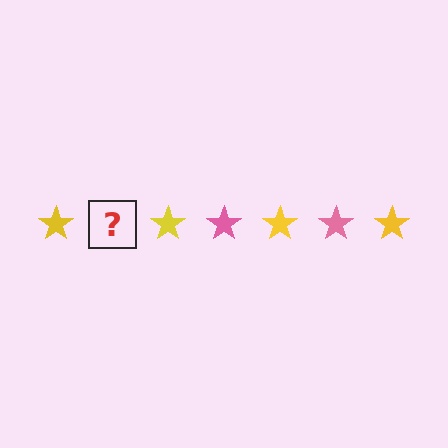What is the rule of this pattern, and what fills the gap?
The rule is that the pattern cycles through yellow, pink stars. The gap should be filled with a pink star.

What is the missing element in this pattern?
The missing element is a pink star.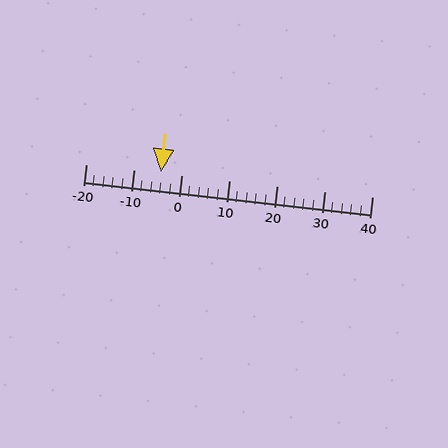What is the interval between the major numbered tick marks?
The major tick marks are spaced 10 units apart.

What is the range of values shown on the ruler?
The ruler shows values from -20 to 40.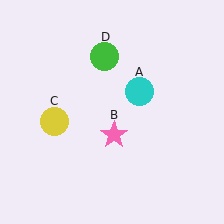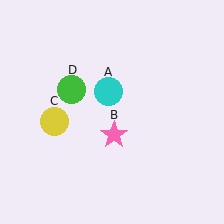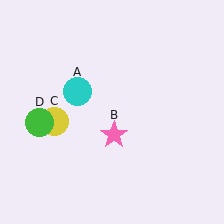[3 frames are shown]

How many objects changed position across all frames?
2 objects changed position: cyan circle (object A), green circle (object D).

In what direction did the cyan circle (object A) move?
The cyan circle (object A) moved left.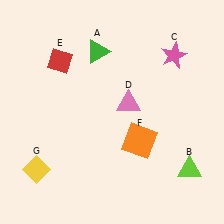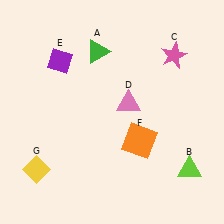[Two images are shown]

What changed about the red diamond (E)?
In Image 1, E is red. In Image 2, it changed to purple.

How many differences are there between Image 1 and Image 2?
There is 1 difference between the two images.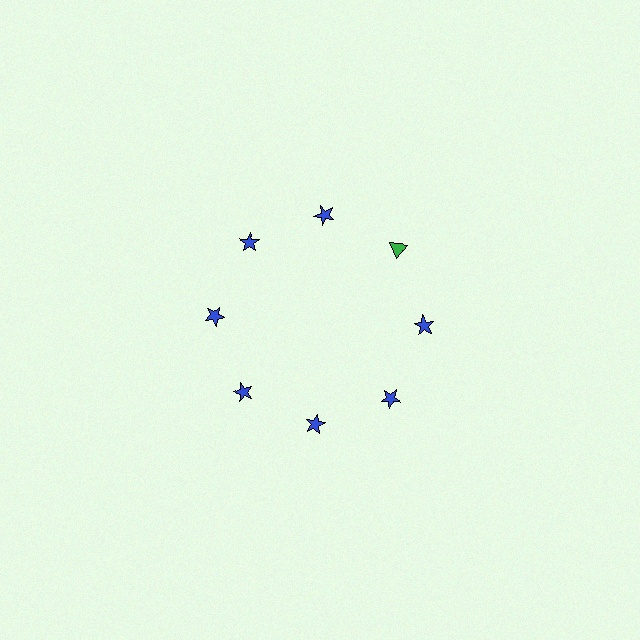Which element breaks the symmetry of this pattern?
The green triangle at roughly the 2 o'clock position breaks the symmetry. All other shapes are blue stars.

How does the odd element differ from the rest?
It differs in both color (green instead of blue) and shape (triangle instead of star).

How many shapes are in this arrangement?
There are 8 shapes arranged in a ring pattern.